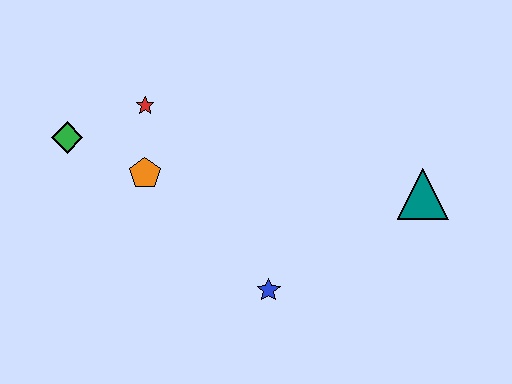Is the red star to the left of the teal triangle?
Yes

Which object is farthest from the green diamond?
The teal triangle is farthest from the green diamond.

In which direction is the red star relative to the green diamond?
The red star is to the right of the green diamond.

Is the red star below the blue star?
No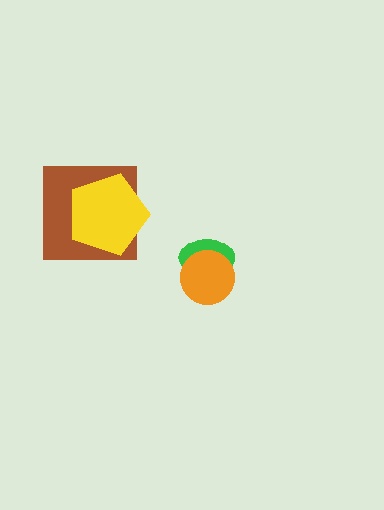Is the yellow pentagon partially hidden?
No, no other shape covers it.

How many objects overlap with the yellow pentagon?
1 object overlaps with the yellow pentagon.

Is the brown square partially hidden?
Yes, it is partially covered by another shape.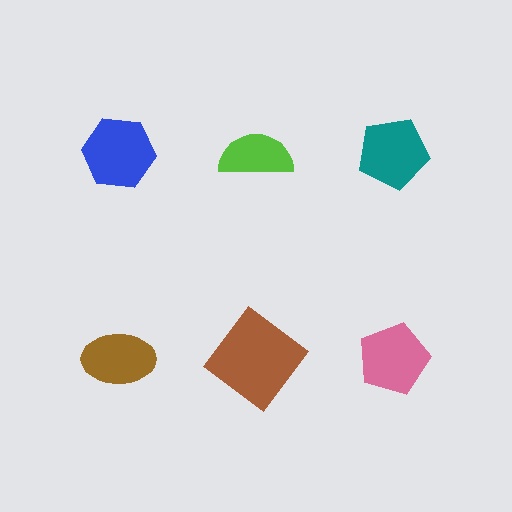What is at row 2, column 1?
A brown ellipse.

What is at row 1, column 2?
A lime semicircle.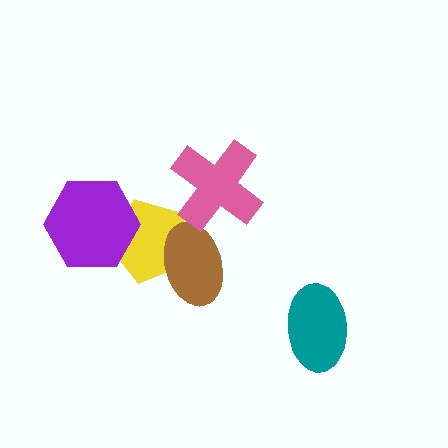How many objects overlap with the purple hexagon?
1 object overlaps with the purple hexagon.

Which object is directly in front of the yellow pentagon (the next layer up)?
The purple hexagon is directly in front of the yellow pentagon.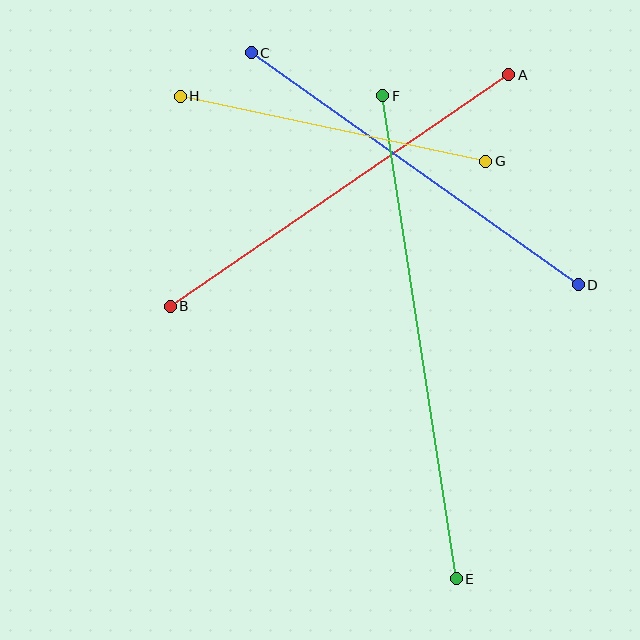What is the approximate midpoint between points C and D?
The midpoint is at approximately (415, 169) pixels.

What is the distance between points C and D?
The distance is approximately 401 pixels.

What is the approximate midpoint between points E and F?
The midpoint is at approximately (420, 337) pixels.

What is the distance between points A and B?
The distance is approximately 410 pixels.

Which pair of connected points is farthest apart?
Points E and F are farthest apart.